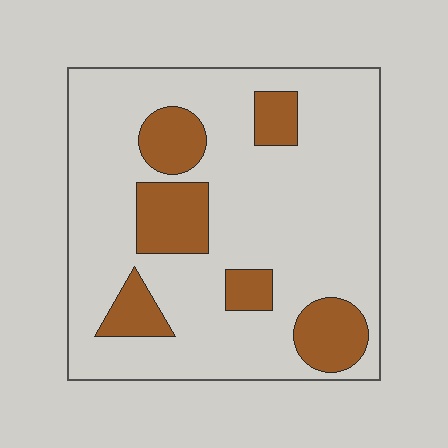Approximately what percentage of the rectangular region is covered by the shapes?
Approximately 20%.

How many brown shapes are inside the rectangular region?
6.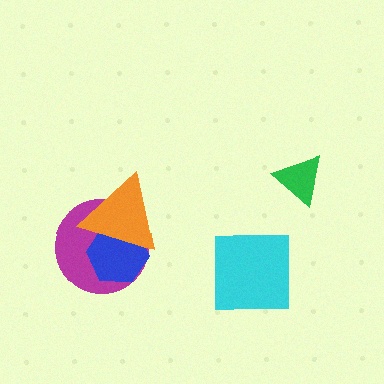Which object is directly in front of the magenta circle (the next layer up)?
The blue hexagon is directly in front of the magenta circle.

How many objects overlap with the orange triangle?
2 objects overlap with the orange triangle.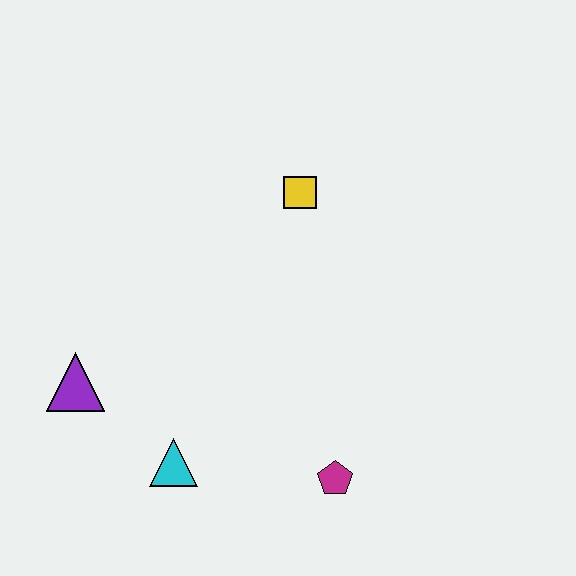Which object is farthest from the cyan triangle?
The yellow square is farthest from the cyan triangle.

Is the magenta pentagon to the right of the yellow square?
Yes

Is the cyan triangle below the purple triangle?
Yes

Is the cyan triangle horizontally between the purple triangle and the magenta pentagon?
Yes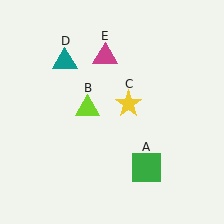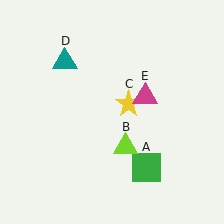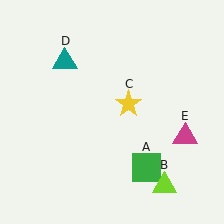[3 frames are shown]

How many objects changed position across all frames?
2 objects changed position: lime triangle (object B), magenta triangle (object E).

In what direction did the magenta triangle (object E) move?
The magenta triangle (object E) moved down and to the right.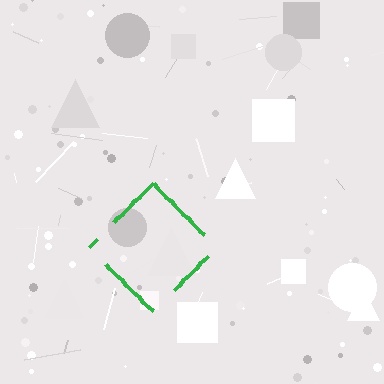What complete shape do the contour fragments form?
The contour fragments form a diamond.